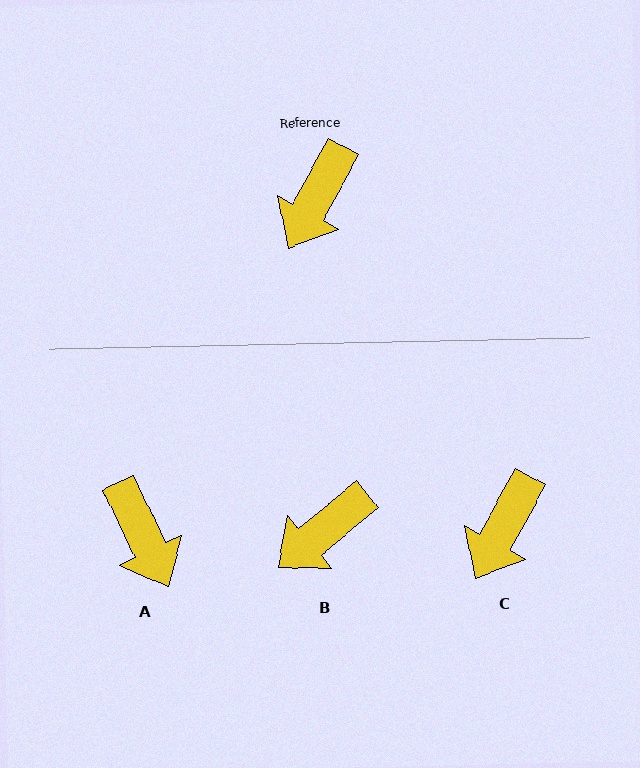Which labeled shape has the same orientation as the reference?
C.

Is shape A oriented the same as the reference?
No, it is off by about 55 degrees.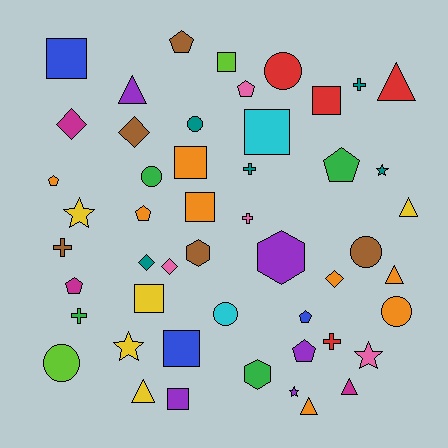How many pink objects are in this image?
There are 4 pink objects.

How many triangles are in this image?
There are 7 triangles.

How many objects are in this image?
There are 50 objects.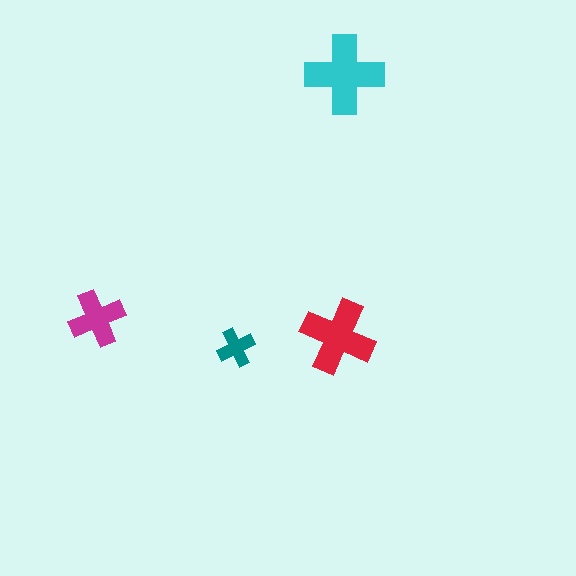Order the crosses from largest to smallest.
the cyan one, the red one, the magenta one, the teal one.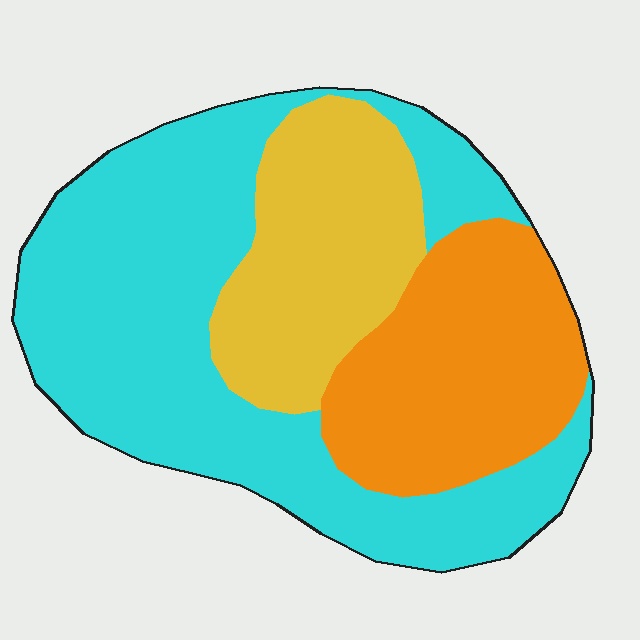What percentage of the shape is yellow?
Yellow covers 23% of the shape.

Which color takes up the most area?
Cyan, at roughly 50%.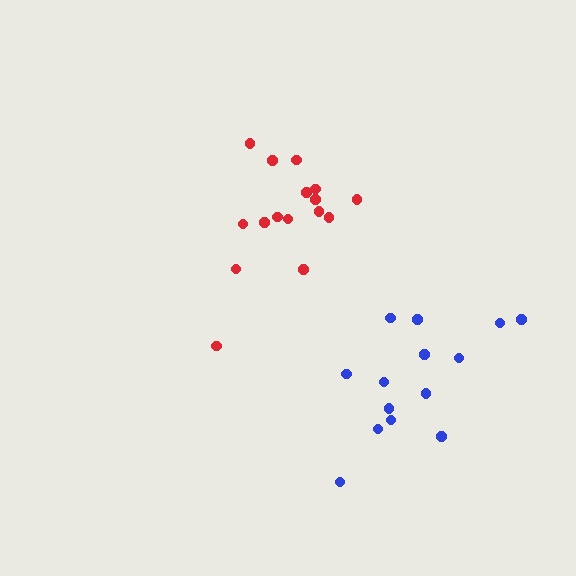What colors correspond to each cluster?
The clusters are colored: blue, red.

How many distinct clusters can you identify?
There are 2 distinct clusters.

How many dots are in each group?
Group 1: 14 dots, Group 2: 16 dots (30 total).